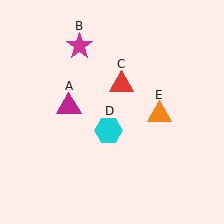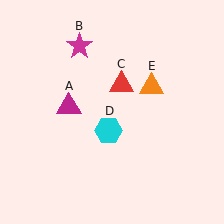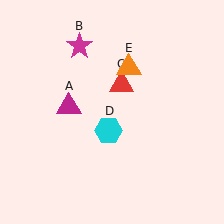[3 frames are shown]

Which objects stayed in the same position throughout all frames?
Magenta triangle (object A) and magenta star (object B) and red triangle (object C) and cyan hexagon (object D) remained stationary.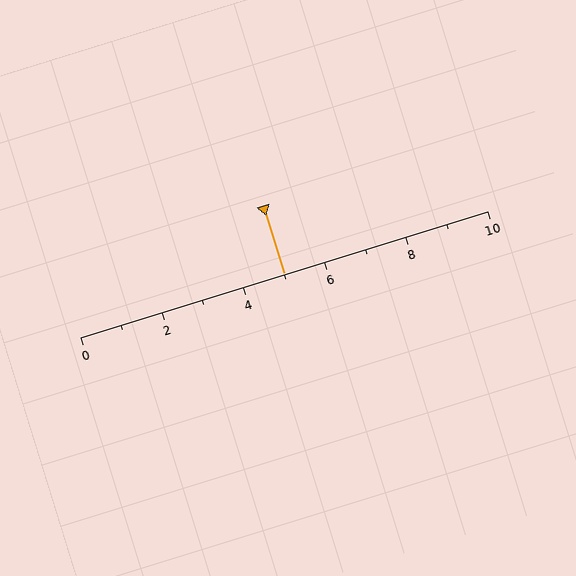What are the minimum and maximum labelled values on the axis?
The axis runs from 0 to 10.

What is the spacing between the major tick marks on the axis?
The major ticks are spaced 2 apart.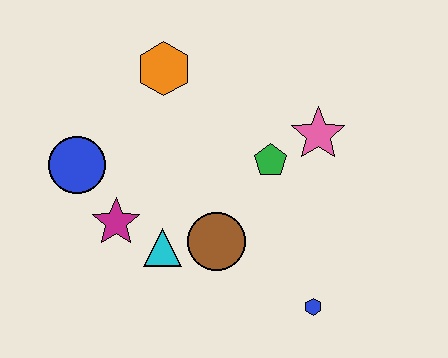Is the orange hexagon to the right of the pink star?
No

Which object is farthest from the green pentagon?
The blue circle is farthest from the green pentagon.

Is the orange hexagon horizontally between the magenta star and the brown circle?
Yes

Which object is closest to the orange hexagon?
The blue circle is closest to the orange hexagon.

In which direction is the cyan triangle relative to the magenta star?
The cyan triangle is to the right of the magenta star.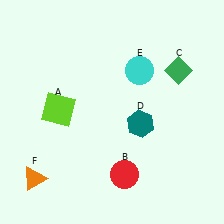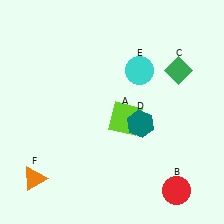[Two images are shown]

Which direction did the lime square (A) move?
The lime square (A) moved right.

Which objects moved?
The objects that moved are: the lime square (A), the red circle (B).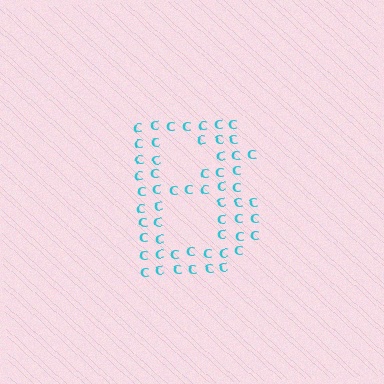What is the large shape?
The large shape is the letter B.